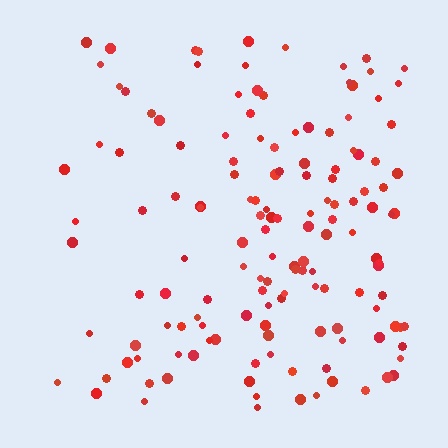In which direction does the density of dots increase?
From left to right, with the right side densest.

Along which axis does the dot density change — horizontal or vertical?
Horizontal.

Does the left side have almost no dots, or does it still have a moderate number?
Still a moderate number, just noticeably fewer than the right.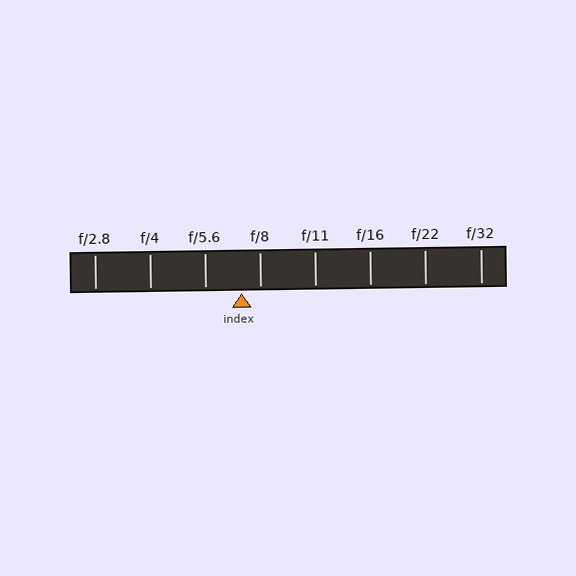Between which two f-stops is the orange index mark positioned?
The index mark is between f/5.6 and f/8.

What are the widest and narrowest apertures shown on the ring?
The widest aperture shown is f/2.8 and the narrowest is f/32.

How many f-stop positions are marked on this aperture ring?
There are 8 f-stop positions marked.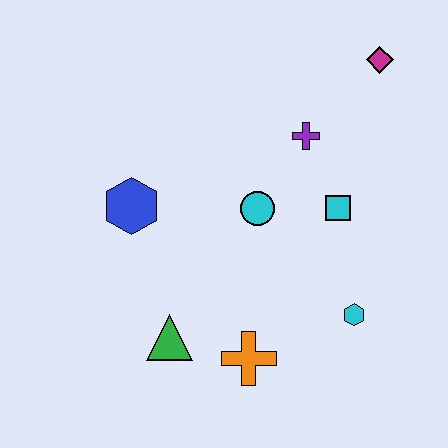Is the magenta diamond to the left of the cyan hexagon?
No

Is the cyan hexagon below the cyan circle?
Yes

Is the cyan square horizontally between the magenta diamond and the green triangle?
Yes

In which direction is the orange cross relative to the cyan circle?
The orange cross is below the cyan circle.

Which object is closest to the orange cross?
The green triangle is closest to the orange cross.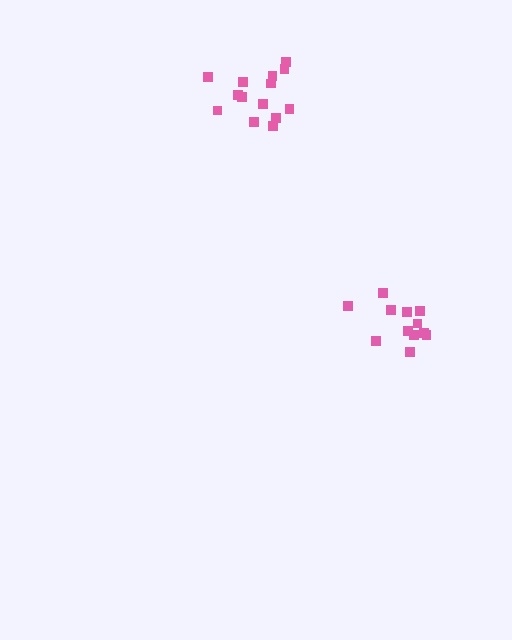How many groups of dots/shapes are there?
There are 2 groups.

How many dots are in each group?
Group 1: 14 dots, Group 2: 12 dots (26 total).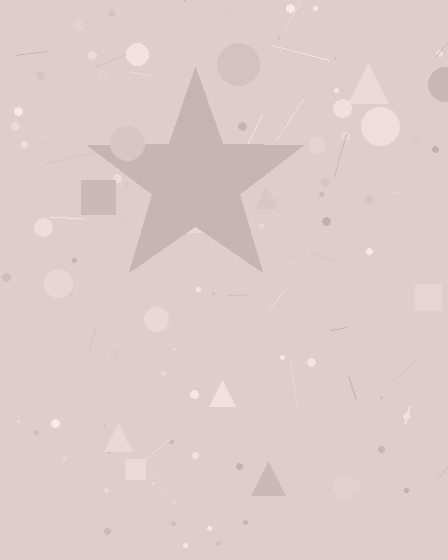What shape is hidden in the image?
A star is hidden in the image.